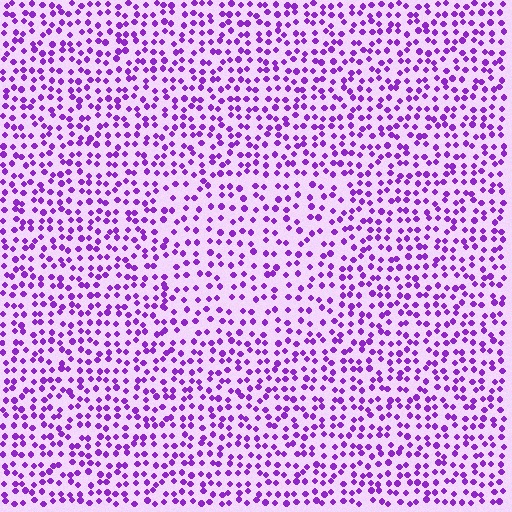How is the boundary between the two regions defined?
The boundary is defined by a change in element density (approximately 1.4x ratio). All elements are the same color, size, and shape.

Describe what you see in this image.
The image contains small purple elements arranged at two different densities. A rectangle-shaped region is visible where the elements are less densely packed than the surrounding area.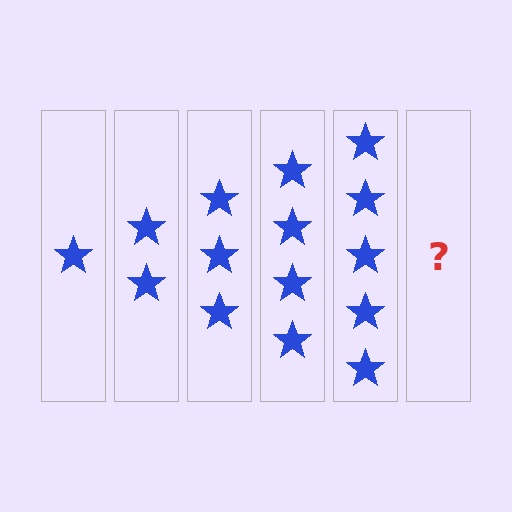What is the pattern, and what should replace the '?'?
The pattern is that each step adds one more star. The '?' should be 6 stars.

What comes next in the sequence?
The next element should be 6 stars.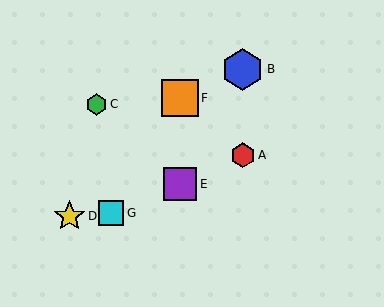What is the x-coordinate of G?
Object G is at x≈111.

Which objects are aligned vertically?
Objects A, B are aligned vertically.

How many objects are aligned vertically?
2 objects (A, B) are aligned vertically.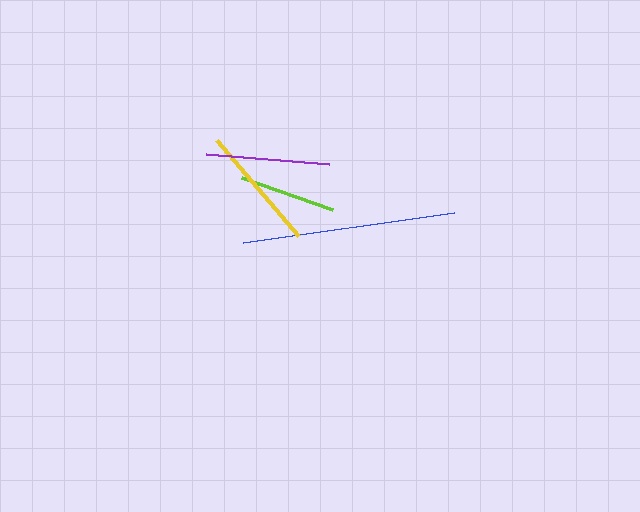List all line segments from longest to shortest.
From longest to shortest: blue, yellow, purple, lime.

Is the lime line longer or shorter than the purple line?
The purple line is longer than the lime line.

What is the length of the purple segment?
The purple segment is approximately 123 pixels long.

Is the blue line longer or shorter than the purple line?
The blue line is longer than the purple line.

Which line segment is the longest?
The blue line is the longest at approximately 213 pixels.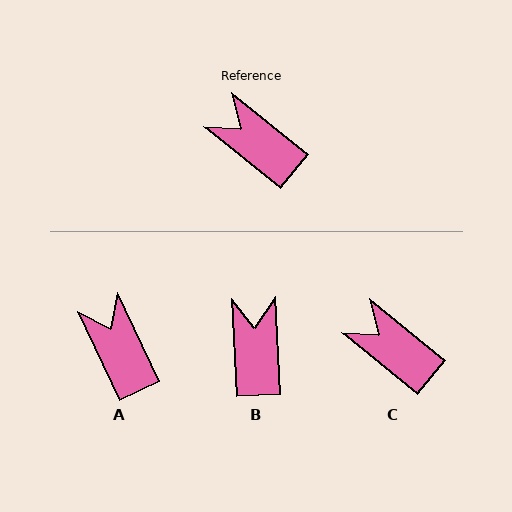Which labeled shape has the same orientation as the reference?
C.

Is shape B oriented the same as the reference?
No, it is off by about 48 degrees.